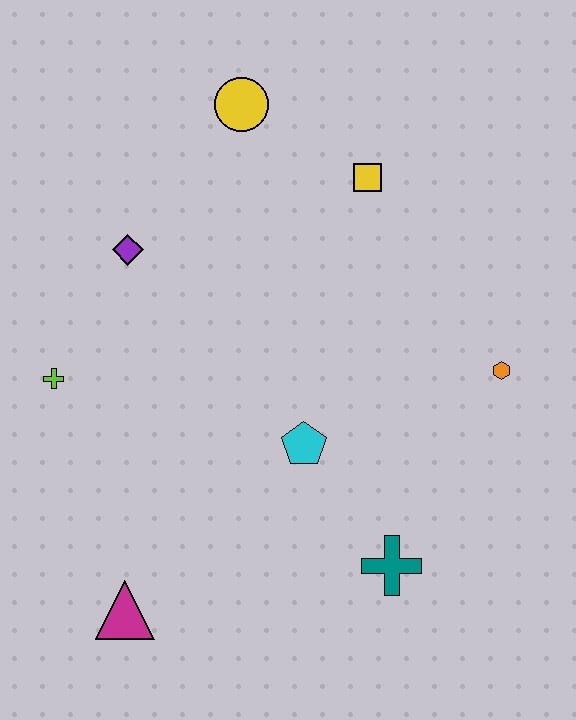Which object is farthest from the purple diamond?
The teal cross is farthest from the purple diamond.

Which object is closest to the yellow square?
The yellow circle is closest to the yellow square.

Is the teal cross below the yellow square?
Yes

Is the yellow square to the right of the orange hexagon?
No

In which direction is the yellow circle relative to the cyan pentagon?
The yellow circle is above the cyan pentagon.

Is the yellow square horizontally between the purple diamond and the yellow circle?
No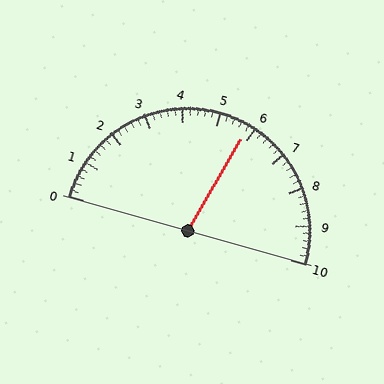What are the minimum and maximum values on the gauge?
The gauge ranges from 0 to 10.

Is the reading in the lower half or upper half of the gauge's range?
The reading is in the upper half of the range (0 to 10).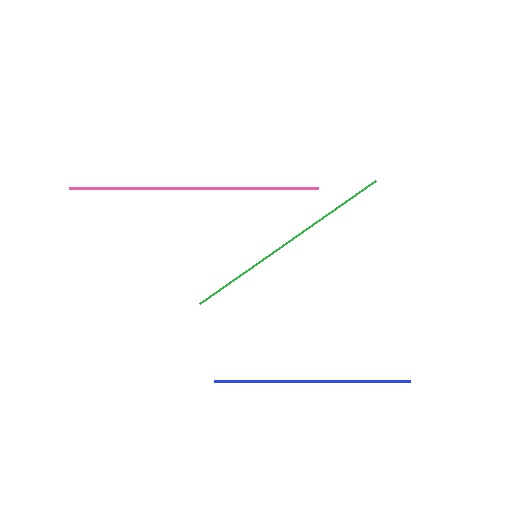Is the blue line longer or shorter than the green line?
The green line is longer than the blue line.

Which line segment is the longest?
The pink line is the longest at approximately 249 pixels.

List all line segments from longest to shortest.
From longest to shortest: pink, green, blue.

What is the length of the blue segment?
The blue segment is approximately 196 pixels long.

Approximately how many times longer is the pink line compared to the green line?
The pink line is approximately 1.2 times the length of the green line.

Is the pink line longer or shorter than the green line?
The pink line is longer than the green line.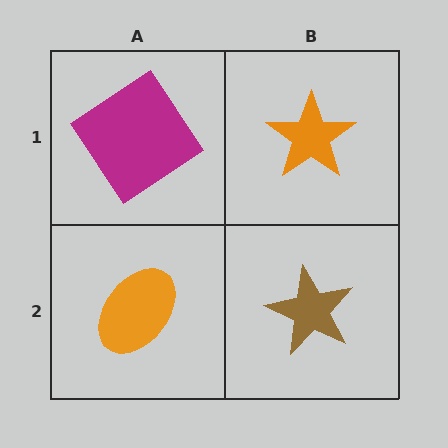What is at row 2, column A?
An orange ellipse.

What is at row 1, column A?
A magenta diamond.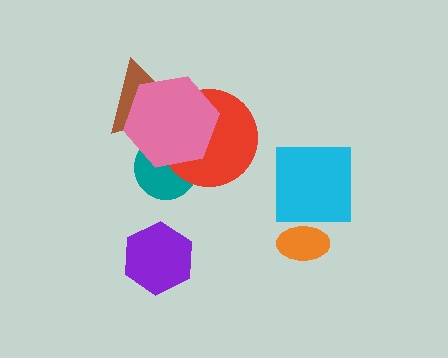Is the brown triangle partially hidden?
Yes, it is partially covered by another shape.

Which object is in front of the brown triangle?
The pink hexagon is in front of the brown triangle.